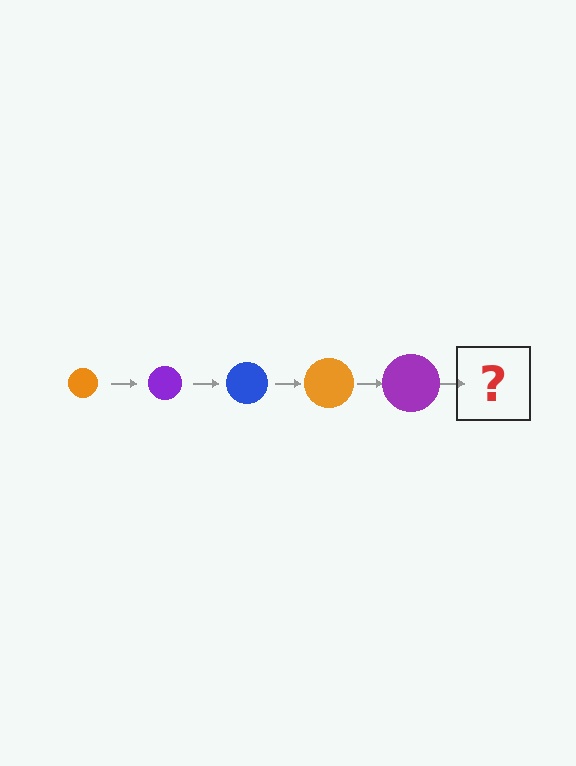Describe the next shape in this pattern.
It should be a blue circle, larger than the previous one.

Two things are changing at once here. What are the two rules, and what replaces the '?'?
The two rules are that the circle grows larger each step and the color cycles through orange, purple, and blue. The '?' should be a blue circle, larger than the previous one.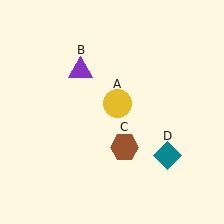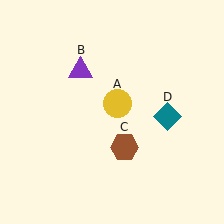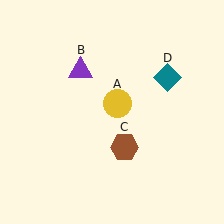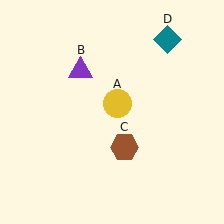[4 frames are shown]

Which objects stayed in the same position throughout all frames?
Yellow circle (object A) and purple triangle (object B) and brown hexagon (object C) remained stationary.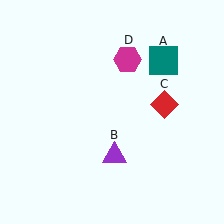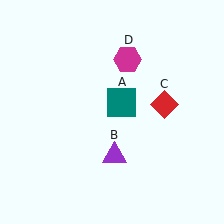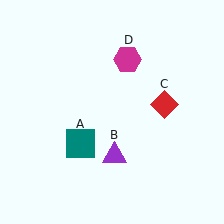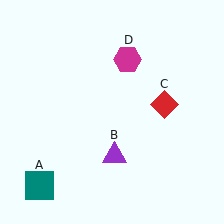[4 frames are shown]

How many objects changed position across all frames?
1 object changed position: teal square (object A).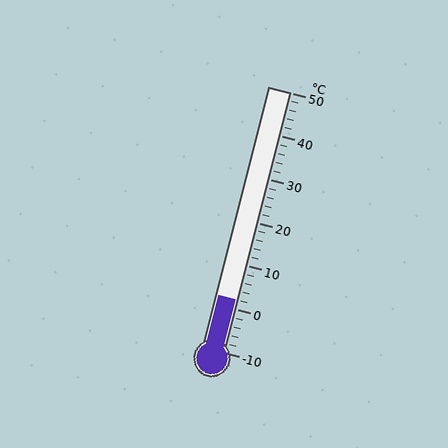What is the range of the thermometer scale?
The thermometer scale ranges from -10°C to 50°C.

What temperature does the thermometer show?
The thermometer shows approximately 2°C.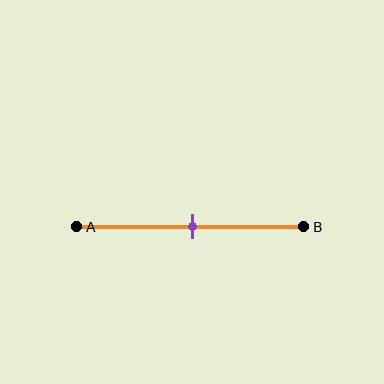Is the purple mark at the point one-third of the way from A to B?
No, the mark is at about 50% from A, not at the 33% one-third point.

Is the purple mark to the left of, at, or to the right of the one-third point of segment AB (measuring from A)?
The purple mark is to the right of the one-third point of segment AB.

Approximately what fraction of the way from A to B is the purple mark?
The purple mark is approximately 50% of the way from A to B.